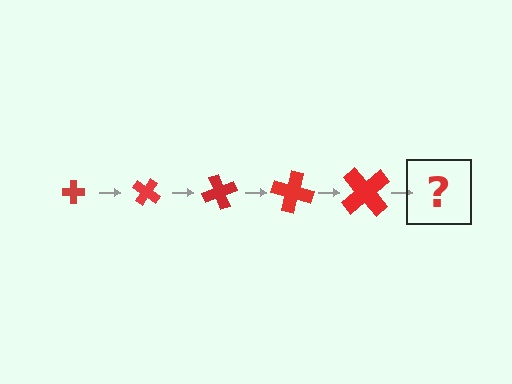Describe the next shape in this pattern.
It should be a cross, larger than the previous one and rotated 175 degrees from the start.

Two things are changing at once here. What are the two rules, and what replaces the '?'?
The two rules are that the cross grows larger each step and it rotates 35 degrees each step. The '?' should be a cross, larger than the previous one and rotated 175 degrees from the start.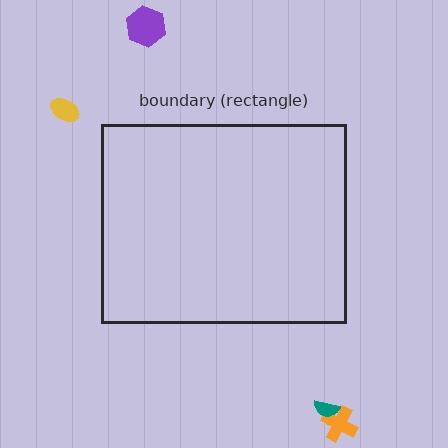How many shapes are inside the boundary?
0 inside, 4 outside.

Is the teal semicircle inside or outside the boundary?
Outside.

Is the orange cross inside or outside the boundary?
Outside.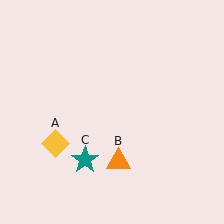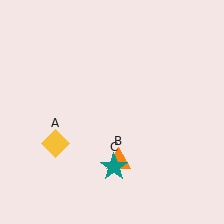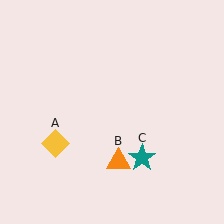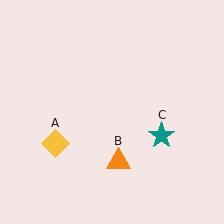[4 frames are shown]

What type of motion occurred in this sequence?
The teal star (object C) rotated counterclockwise around the center of the scene.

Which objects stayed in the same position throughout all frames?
Yellow diamond (object A) and orange triangle (object B) remained stationary.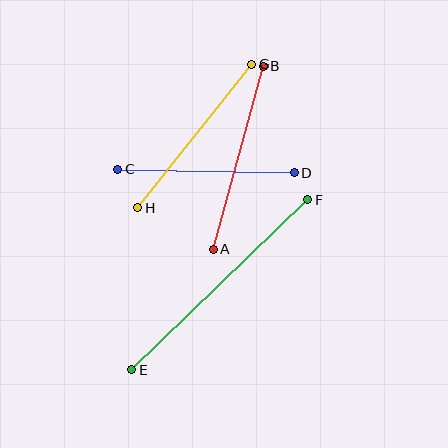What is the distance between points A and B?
The distance is approximately 189 pixels.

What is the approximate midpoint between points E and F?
The midpoint is at approximately (220, 285) pixels.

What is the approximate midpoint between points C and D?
The midpoint is at approximately (206, 171) pixels.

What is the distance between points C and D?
The distance is approximately 176 pixels.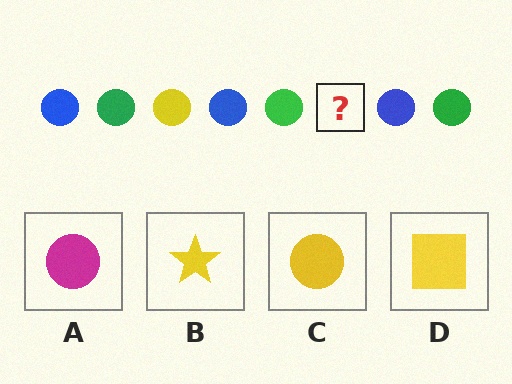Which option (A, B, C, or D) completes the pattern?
C.